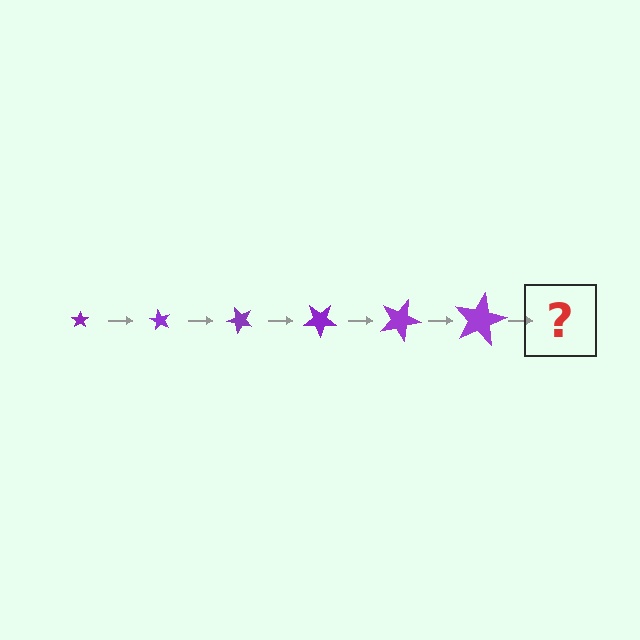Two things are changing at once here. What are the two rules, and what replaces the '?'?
The two rules are that the star grows larger each step and it rotates 60 degrees each step. The '?' should be a star, larger than the previous one and rotated 360 degrees from the start.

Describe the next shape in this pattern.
It should be a star, larger than the previous one and rotated 360 degrees from the start.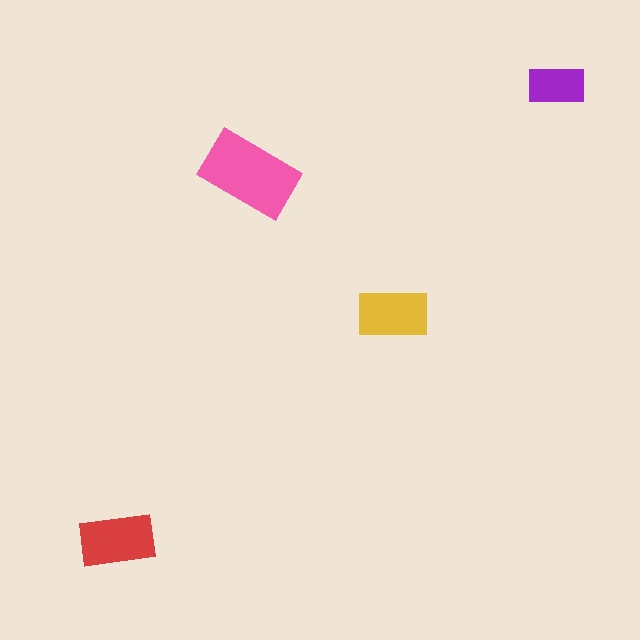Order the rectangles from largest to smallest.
the pink one, the red one, the yellow one, the purple one.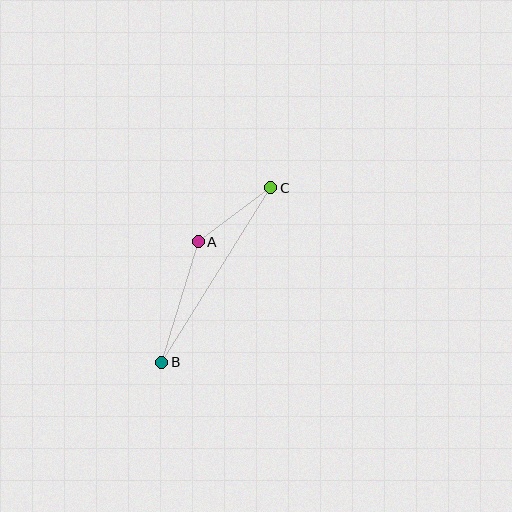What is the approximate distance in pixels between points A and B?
The distance between A and B is approximately 126 pixels.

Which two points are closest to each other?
Points A and C are closest to each other.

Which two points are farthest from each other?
Points B and C are farthest from each other.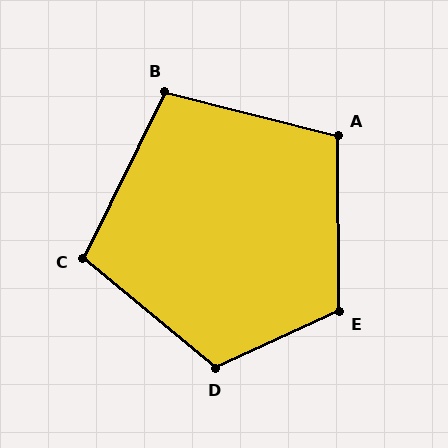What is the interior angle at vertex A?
Approximately 104 degrees (obtuse).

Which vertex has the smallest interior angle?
B, at approximately 102 degrees.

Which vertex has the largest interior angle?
D, at approximately 115 degrees.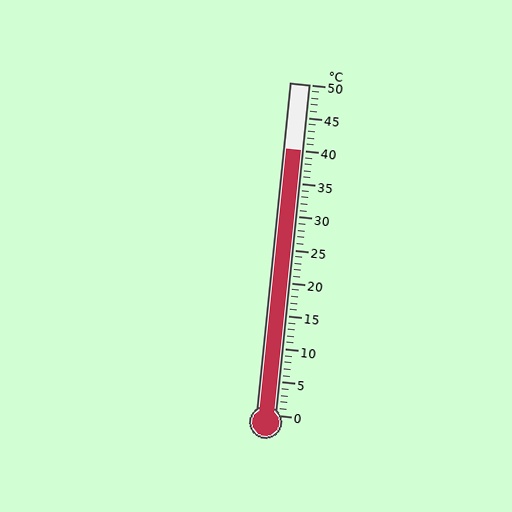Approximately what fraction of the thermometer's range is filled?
The thermometer is filled to approximately 80% of its range.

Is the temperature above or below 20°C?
The temperature is above 20°C.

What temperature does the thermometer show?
The thermometer shows approximately 40°C.